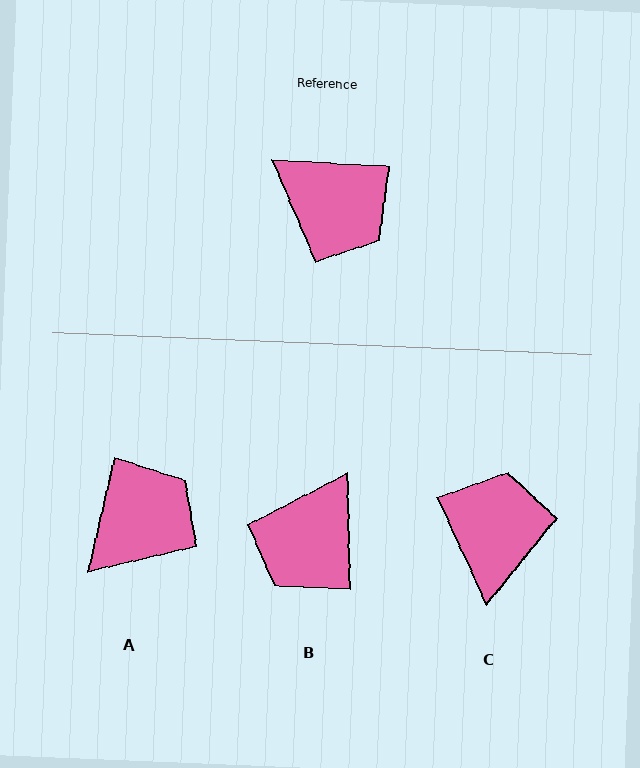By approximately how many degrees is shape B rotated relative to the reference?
Approximately 85 degrees clockwise.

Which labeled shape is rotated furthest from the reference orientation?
C, about 118 degrees away.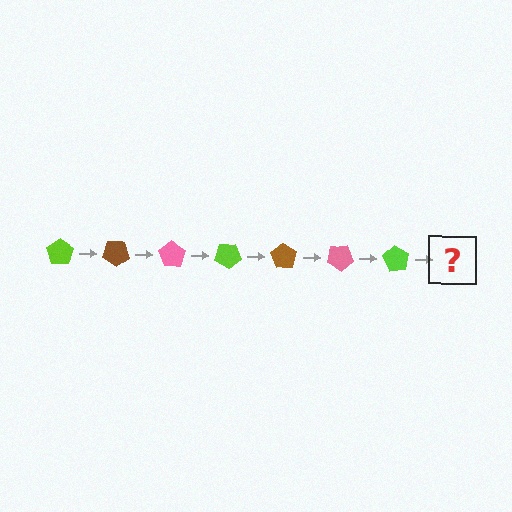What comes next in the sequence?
The next element should be a brown pentagon, rotated 245 degrees from the start.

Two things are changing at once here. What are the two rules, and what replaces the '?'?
The two rules are that it rotates 35 degrees each step and the color cycles through lime, brown, and pink. The '?' should be a brown pentagon, rotated 245 degrees from the start.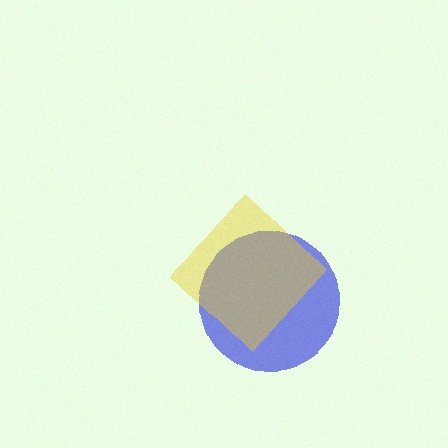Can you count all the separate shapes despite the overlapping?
Yes, there are 2 separate shapes.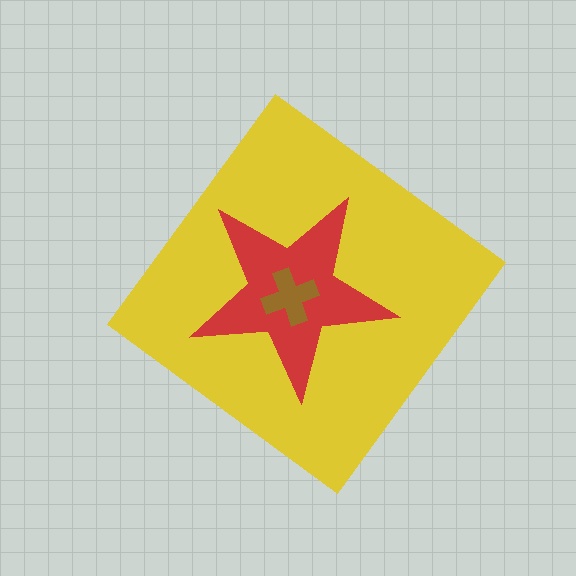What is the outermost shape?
The yellow diamond.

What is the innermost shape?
The brown cross.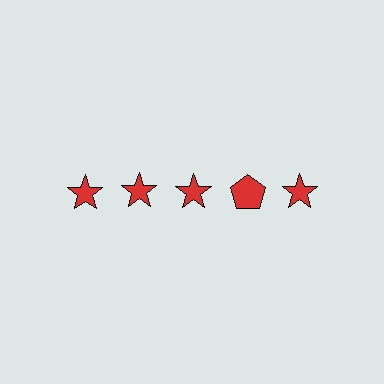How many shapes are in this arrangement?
There are 5 shapes arranged in a grid pattern.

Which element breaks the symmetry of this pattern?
The red pentagon in the top row, second from right column breaks the symmetry. All other shapes are red stars.